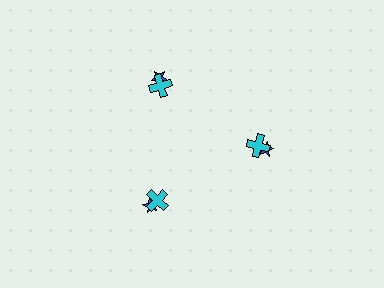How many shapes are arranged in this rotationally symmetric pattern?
There are 6 shapes, arranged in 3 groups of 2.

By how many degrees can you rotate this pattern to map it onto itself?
The pattern maps onto itself every 120 degrees of rotation.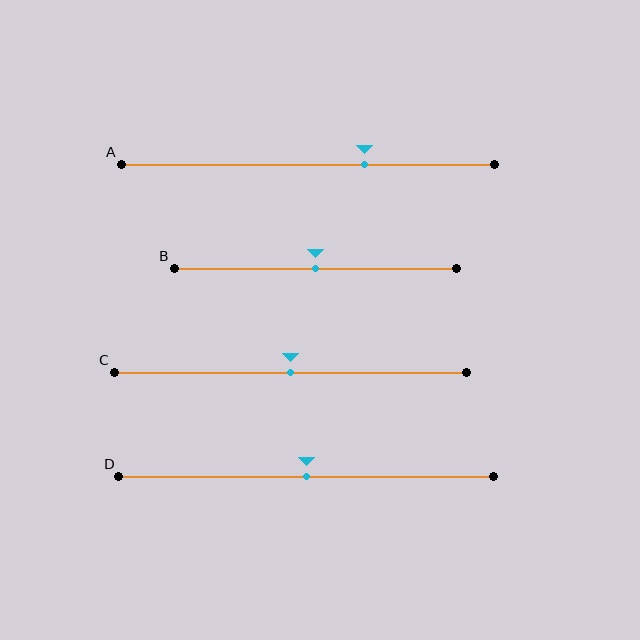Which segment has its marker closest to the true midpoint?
Segment B has its marker closest to the true midpoint.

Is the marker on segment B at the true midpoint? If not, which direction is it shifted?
Yes, the marker on segment B is at the true midpoint.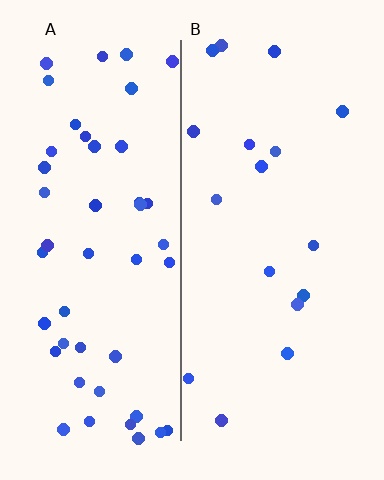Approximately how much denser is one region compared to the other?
Approximately 2.8× — region A over region B.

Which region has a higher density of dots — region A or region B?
A (the left).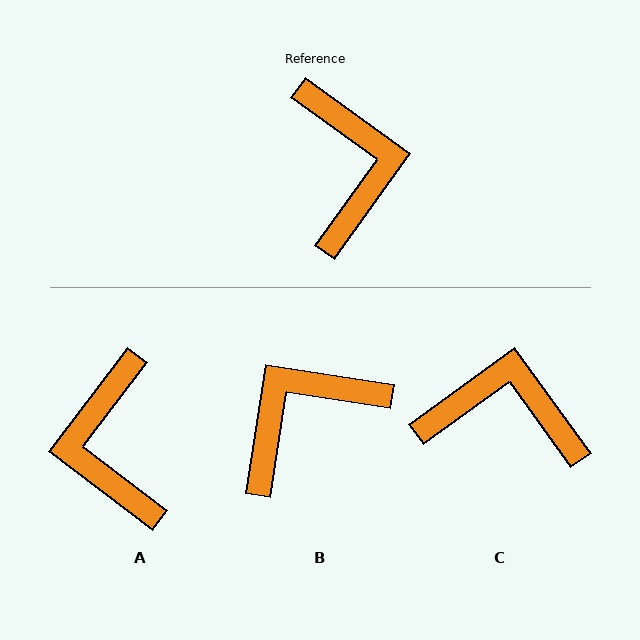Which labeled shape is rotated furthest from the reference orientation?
A, about 178 degrees away.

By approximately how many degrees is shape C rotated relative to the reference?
Approximately 72 degrees counter-clockwise.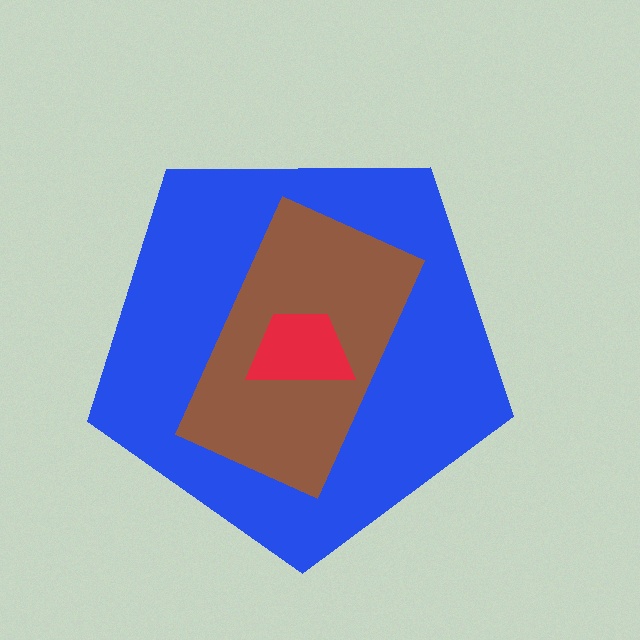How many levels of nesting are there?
3.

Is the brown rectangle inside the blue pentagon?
Yes.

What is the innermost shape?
The red trapezoid.